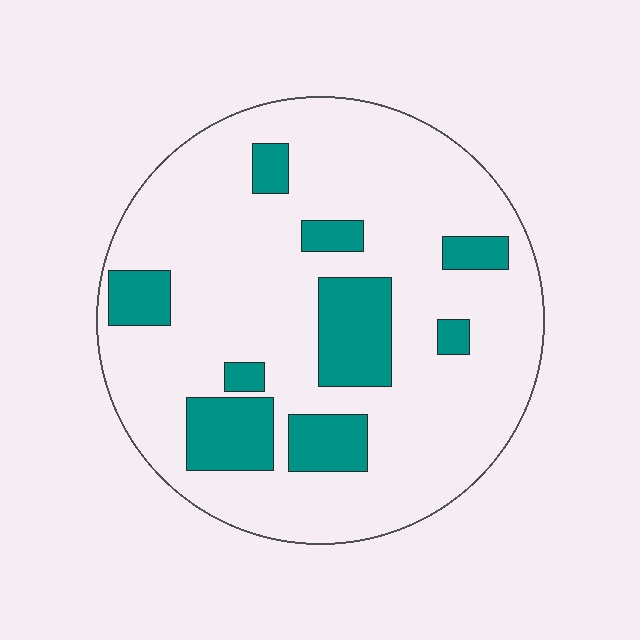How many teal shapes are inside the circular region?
9.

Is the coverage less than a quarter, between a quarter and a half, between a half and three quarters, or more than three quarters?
Less than a quarter.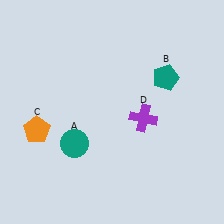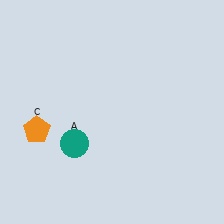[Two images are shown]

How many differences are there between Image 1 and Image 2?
There are 2 differences between the two images.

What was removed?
The teal pentagon (B), the purple cross (D) were removed in Image 2.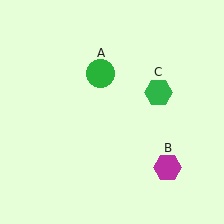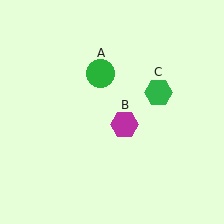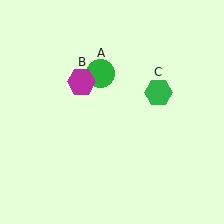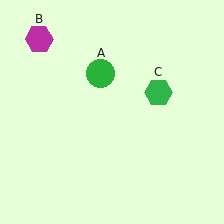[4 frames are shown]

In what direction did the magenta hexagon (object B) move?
The magenta hexagon (object B) moved up and to the left.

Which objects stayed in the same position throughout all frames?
Green circle (object A) and green hexagon (object C) remained stationary.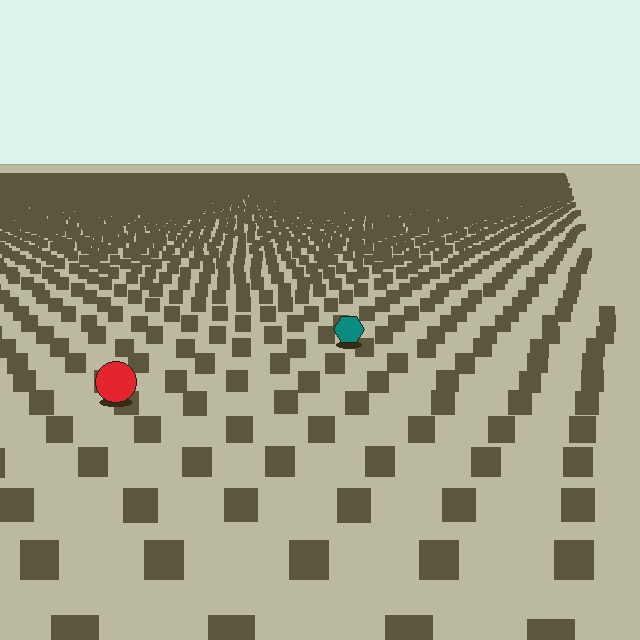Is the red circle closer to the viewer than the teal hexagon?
Yes. The red circle is closer — you can tell from the texture gradient: the ground texture is coarser near it.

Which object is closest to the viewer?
The red circle is closest. The texture marks near it are larger and more spread out.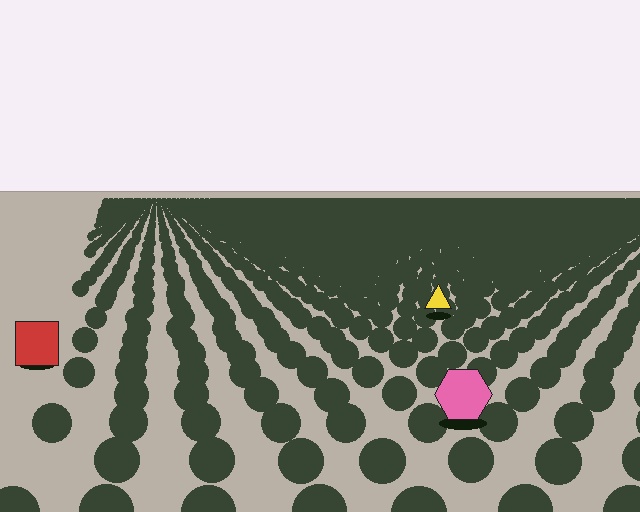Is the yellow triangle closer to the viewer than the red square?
No. The red square is closer — you can tell from the texture gradient: the ground texture is coarser near it.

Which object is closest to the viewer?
The pink hexagon is closest. The texture marks near it are larger and more spread out.